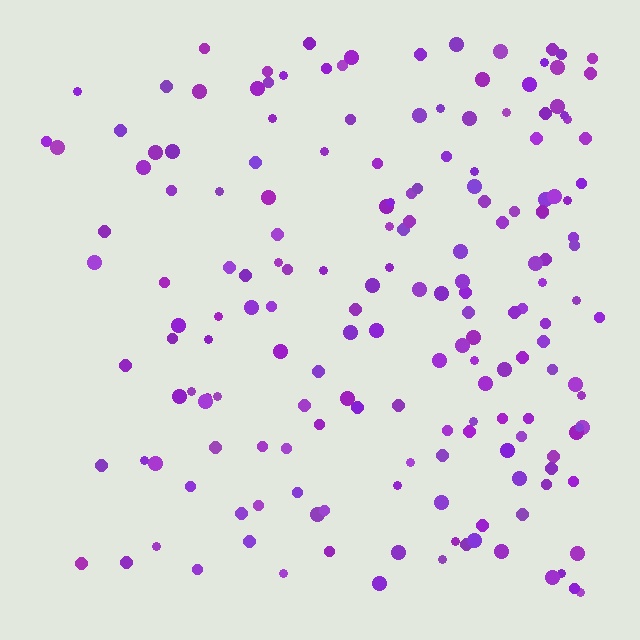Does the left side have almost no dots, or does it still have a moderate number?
Still a moderate number, just noticeably fewer than the right.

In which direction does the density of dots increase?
From left to right, with the right side densest.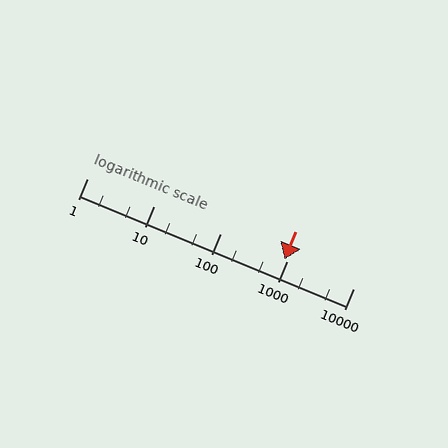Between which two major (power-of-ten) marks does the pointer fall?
The pointer is between 100 and 1000.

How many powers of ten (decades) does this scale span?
The scale spans 4 decades, from 1 to 10000.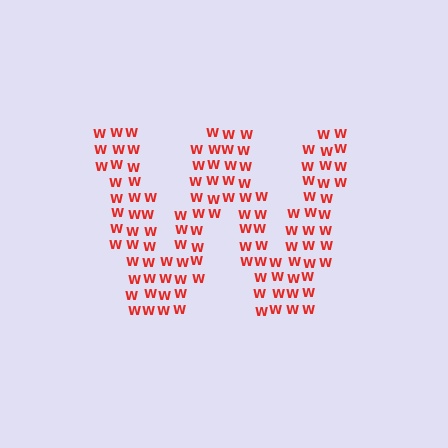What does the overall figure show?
The overall figure shows the letter W.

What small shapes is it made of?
It is made of small letter W's.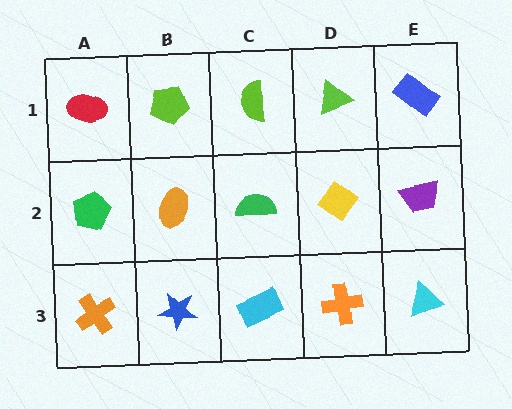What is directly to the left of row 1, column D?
A lime semicircle.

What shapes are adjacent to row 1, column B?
An orange ellipse (row 2, column B), a red ellipse (row 1, column A), a lime semicircle (row 1, column C).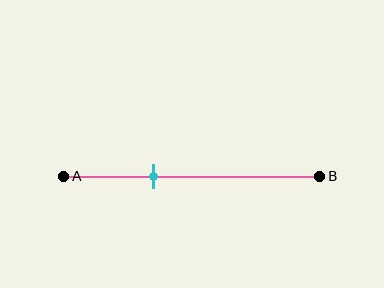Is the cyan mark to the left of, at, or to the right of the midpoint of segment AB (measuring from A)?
The cyan mark is to the left of the midpoint of segment AB.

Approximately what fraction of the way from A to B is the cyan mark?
The cyan mark is approximately 35% of the way from A to B.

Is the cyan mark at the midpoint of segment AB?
No, the mark is at about 35% from A, not at the 50% midpoint.